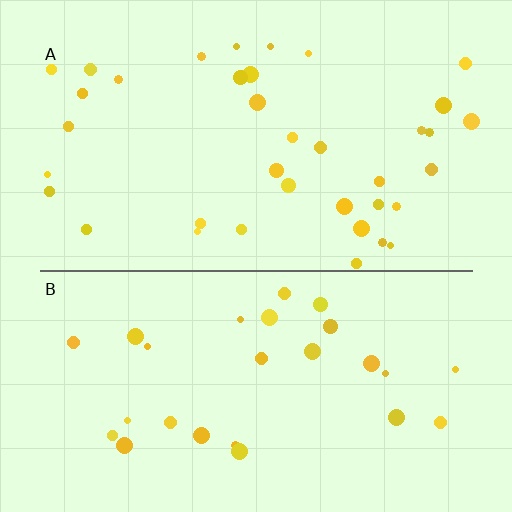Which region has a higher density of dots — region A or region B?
A (the top).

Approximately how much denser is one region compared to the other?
Approximately 1.4× — region A over region B.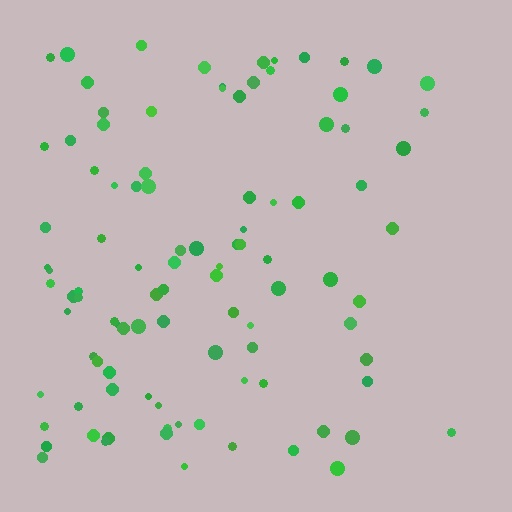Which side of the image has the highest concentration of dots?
The left.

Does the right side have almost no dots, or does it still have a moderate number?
Still a moderate number, just noticeably fewer than the left.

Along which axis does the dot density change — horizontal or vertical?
Horizontal.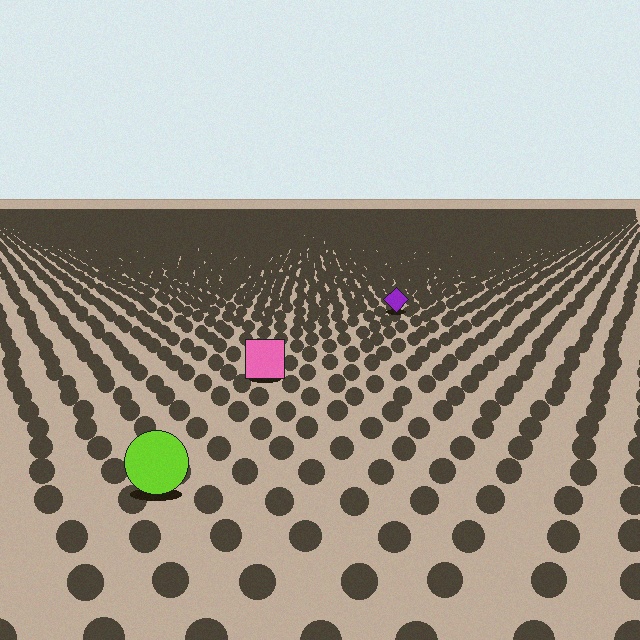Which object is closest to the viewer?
The lime circle is closest. The texture marks near it are larger and more spread out.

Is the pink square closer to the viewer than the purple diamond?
Yes. The pink square is closer — you can tell from the texture gradient: the ground texture is coarser near it.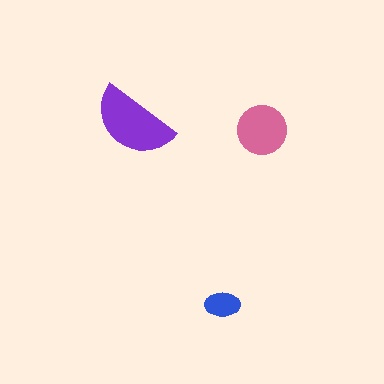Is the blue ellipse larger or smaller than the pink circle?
Smaller.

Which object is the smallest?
The blue ellipse.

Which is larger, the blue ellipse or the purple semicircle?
The purple semicircle.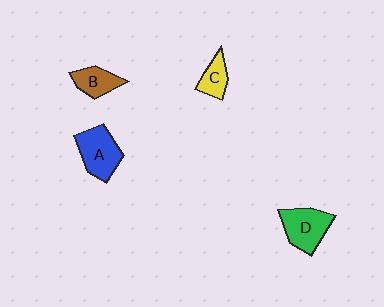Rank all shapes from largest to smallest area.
From largest to smallest: A (blue), D (green), B (brown), C (yellow).